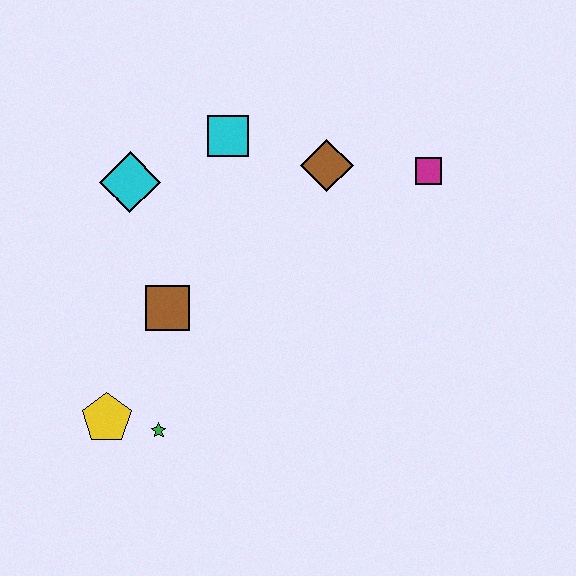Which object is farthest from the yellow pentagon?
The magenta square is farthest from the yellow pentagon.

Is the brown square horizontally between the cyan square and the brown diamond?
No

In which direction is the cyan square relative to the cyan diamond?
The cyan square is to the right of the cyan diamond.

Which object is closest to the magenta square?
The brown diamond is closest to the magenta square.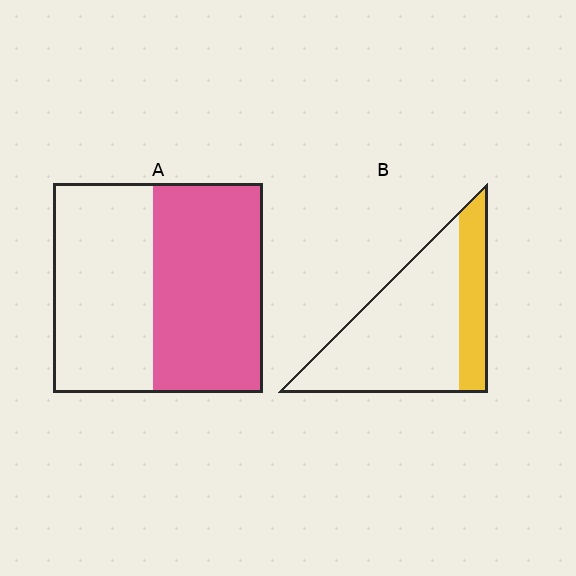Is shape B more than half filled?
No.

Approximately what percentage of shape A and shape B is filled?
A is approximately 50% and B is approximately 25%.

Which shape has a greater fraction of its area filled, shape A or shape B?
Shape A.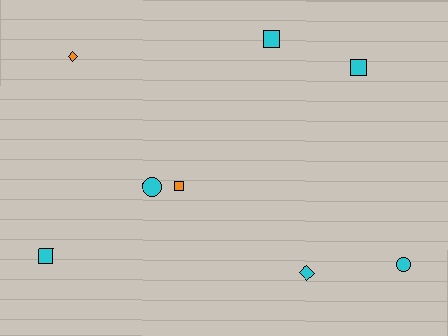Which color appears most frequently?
Cyan, with 6 objects.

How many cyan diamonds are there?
There is 1 cyan diamond.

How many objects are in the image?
There are 8 objects.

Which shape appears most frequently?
Square, with 4 objects.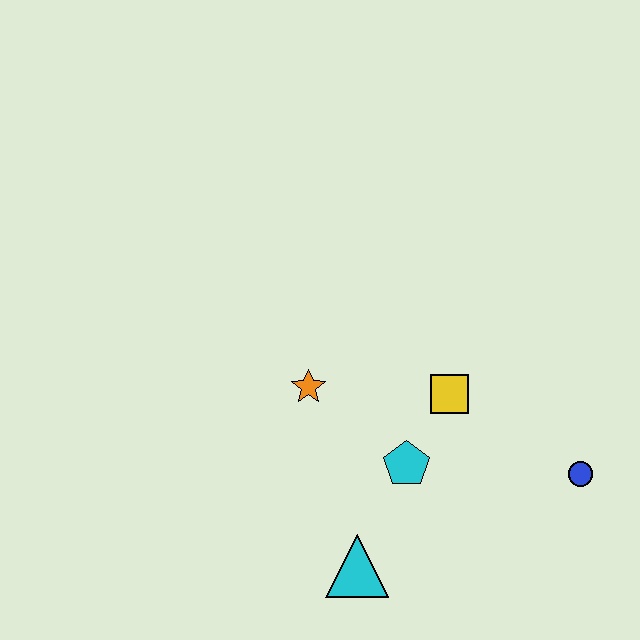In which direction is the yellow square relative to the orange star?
The yellow square is to the right of the orange star.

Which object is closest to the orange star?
The cyan pentagon is closest to the orange star.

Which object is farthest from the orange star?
The blue circle is farthest from the orange star.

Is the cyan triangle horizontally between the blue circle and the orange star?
Yes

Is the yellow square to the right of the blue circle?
No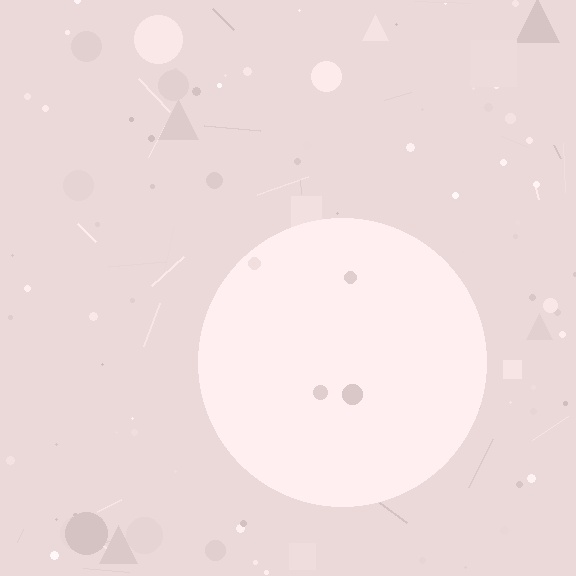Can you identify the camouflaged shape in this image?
The camouflaged shape is a circle.